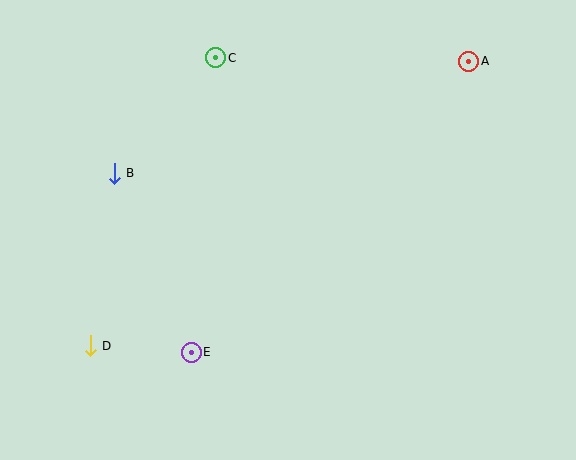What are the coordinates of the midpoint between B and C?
The midpoint between B and C is at (165, 116).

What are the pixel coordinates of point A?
Point A is at (469, 61).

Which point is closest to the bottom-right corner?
Point E is closest to the bottom-right corner.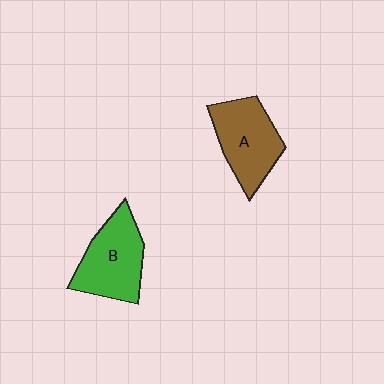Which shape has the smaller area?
Shape A (brown).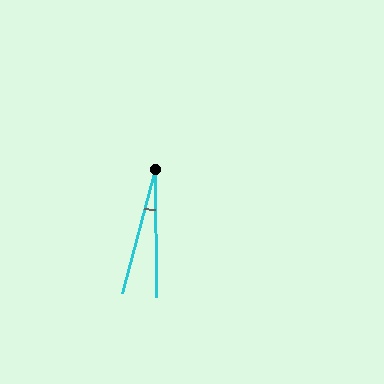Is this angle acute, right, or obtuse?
It is acute.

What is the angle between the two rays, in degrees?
Approximately 16 degrees.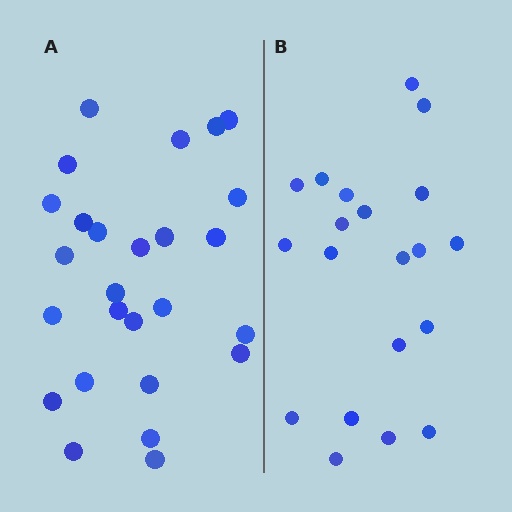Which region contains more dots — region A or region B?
Region A (the left region) has more dots.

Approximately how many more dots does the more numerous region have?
Region A has about 6 more dots than region B.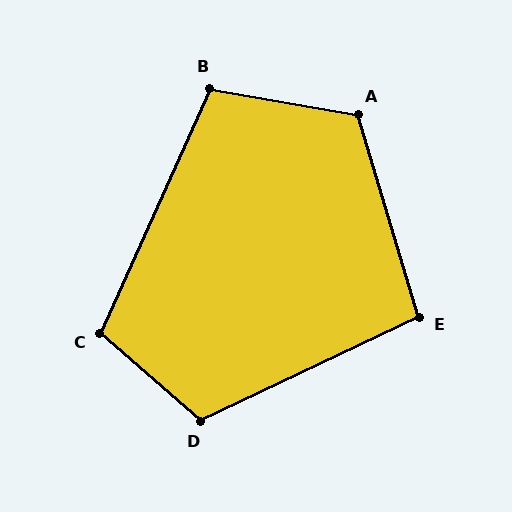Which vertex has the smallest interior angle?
E, at approximately 99 degrees.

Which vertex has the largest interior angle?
A, at approximately 117 degrees.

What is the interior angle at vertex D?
Approximately 114 degrees (obtuse).